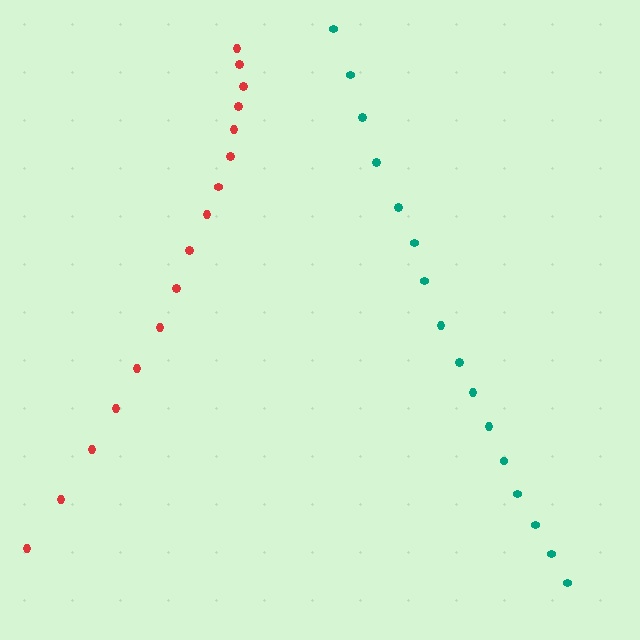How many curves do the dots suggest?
There are 2 distinct paths.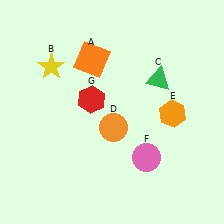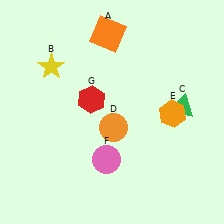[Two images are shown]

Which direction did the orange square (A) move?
The orange square (A) moved up.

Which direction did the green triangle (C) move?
The green triangle (C) moved down.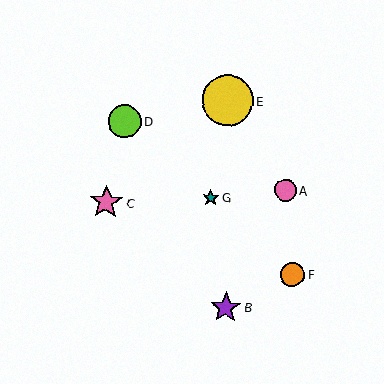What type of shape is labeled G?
Shape G is a teal star.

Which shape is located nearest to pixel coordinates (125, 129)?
The lime circle (labeled D) at (124, 121) is nearest to that location.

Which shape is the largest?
The yellow circle (labeled E) is the largest.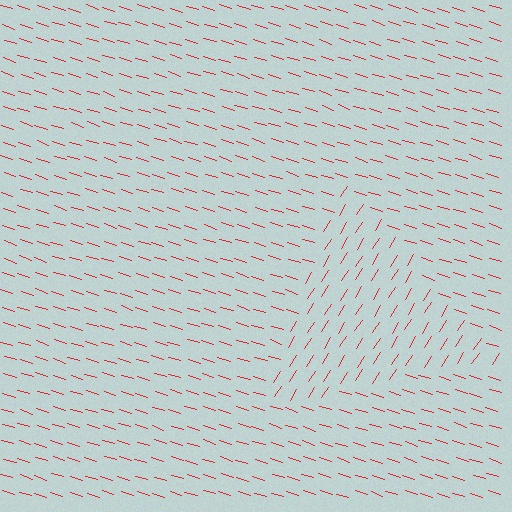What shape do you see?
I see a triangle.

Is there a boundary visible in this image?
Yes, there is a texture boundary formed by a change in line orientation.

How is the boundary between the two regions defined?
The boundary is defined purely by a change in line orientation (approximately 76 degrees difference). All lines are the same color and thickness.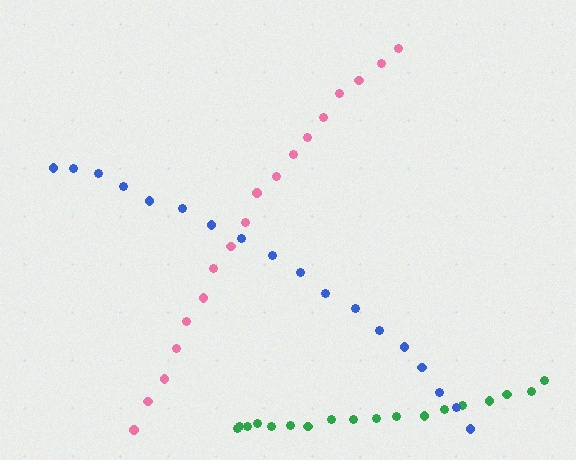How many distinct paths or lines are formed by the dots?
There are 3 distinct paths.